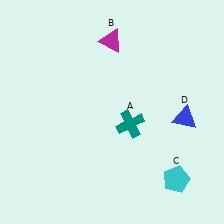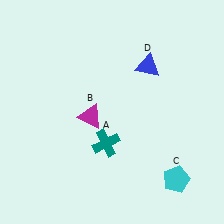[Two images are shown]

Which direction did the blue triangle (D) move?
The blue triangle (D) moved up.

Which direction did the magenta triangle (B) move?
The magenta triangle (B) moved down.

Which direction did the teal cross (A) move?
The teal cross (A) moved left.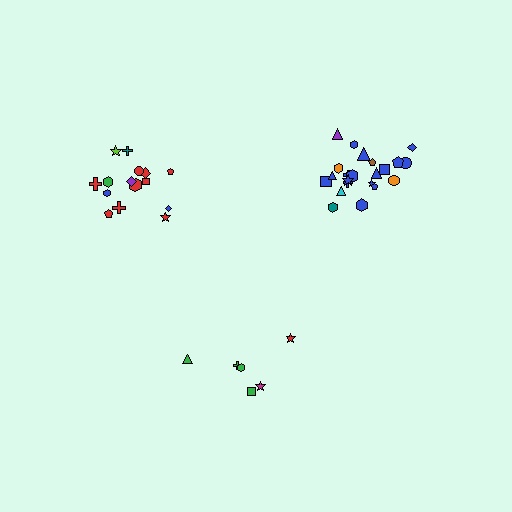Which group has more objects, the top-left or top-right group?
The top-right group.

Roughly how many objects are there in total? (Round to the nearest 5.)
Roughly 45 objects in total.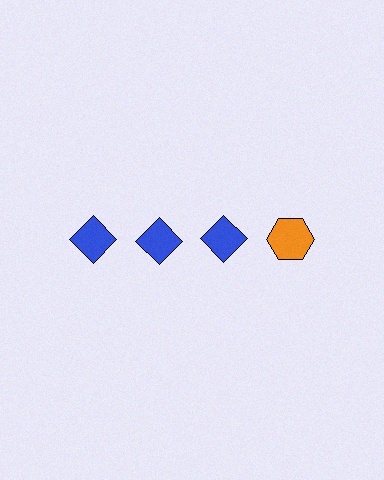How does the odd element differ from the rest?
It differs in both color (orange instead of blue) and shape (hexagon instead of diamond).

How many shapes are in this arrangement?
There are 4 shapes arranged in a grid pattern.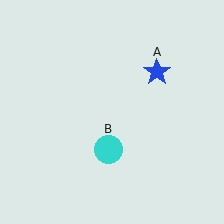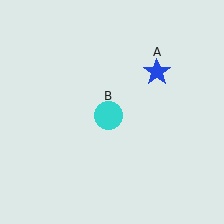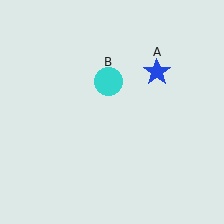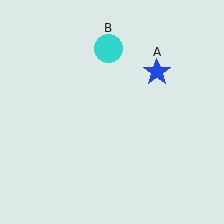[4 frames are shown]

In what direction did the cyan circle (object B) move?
The cyan circle (object B) moved up.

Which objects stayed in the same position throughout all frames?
Blue star (object A) remained stationary.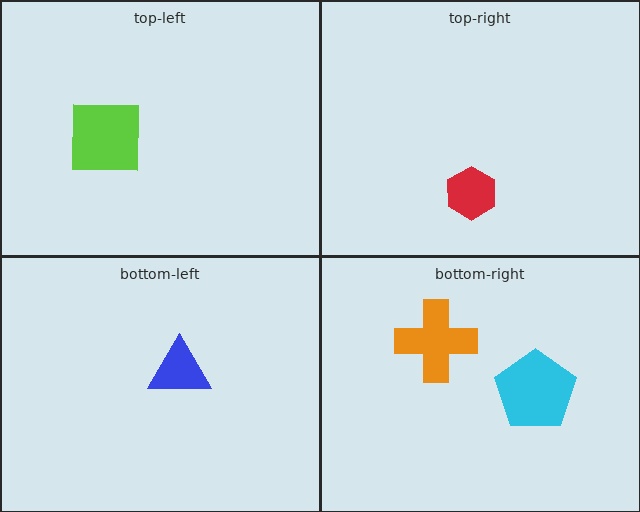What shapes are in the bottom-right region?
The orange cross, the cyan pentagon.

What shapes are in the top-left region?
The lime square.